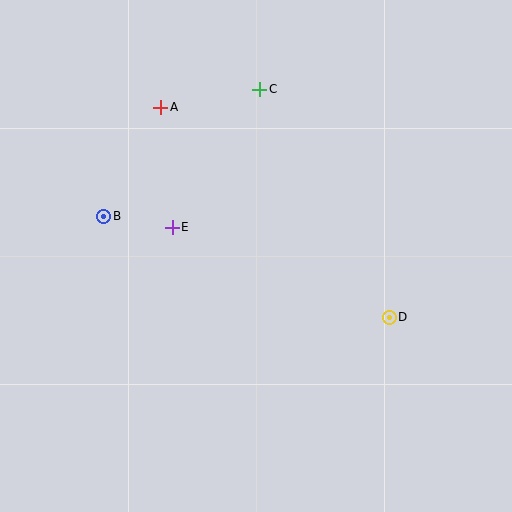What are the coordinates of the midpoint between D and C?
The midpoint between D and C is at (324, 203).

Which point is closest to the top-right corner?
Point C is closest to the top-right corner.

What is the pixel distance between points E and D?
The distance between E and D is 234 pixels.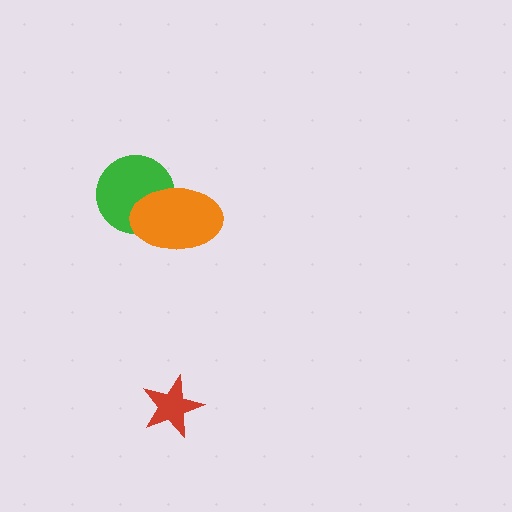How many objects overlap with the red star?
0 objects overlap with the red star.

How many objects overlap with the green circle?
1 object overlaps with the green circle.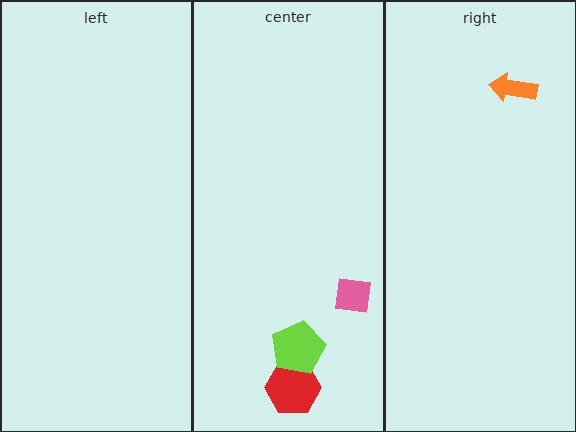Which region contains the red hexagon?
The center region.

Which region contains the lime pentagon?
The center region.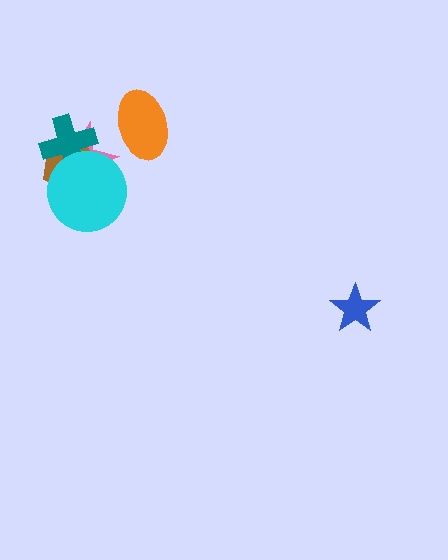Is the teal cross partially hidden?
Yes, it is partially covered by another shape.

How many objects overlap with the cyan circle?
3 objects overlap with the cyan circle.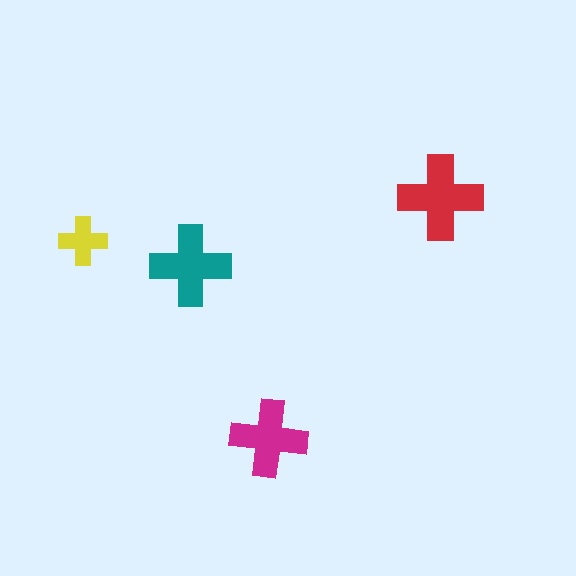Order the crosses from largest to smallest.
the red one, the teal one, the magenta one, the yellow one.